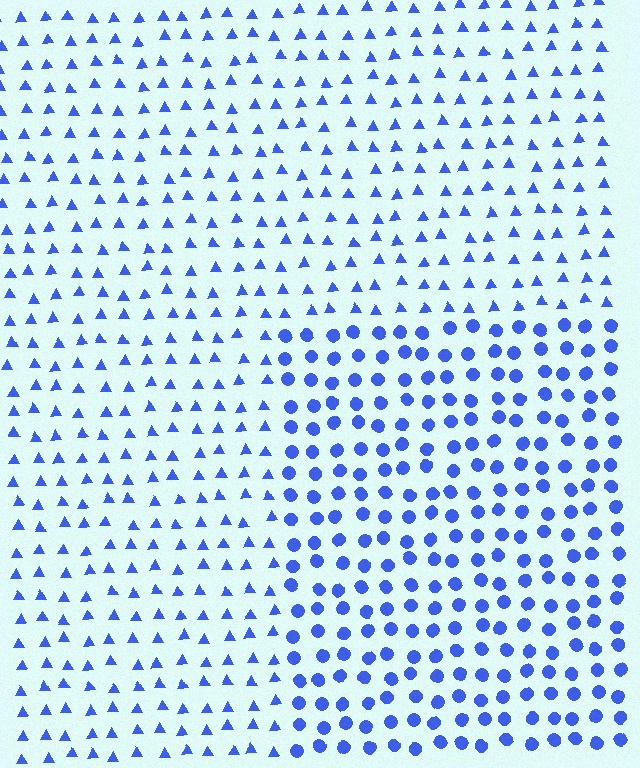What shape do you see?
I see a rectangle.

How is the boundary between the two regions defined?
The boundary is defined by a change in element shape: circles inside vs. triangles outside. All elements share the same color and spacing.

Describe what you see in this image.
The image is filled with small blue elements arranged in a uniform grid. A rectangle-shaped region contains circles, while the surrounding area contains triangles. The boundary is defined purely by the change in element shape.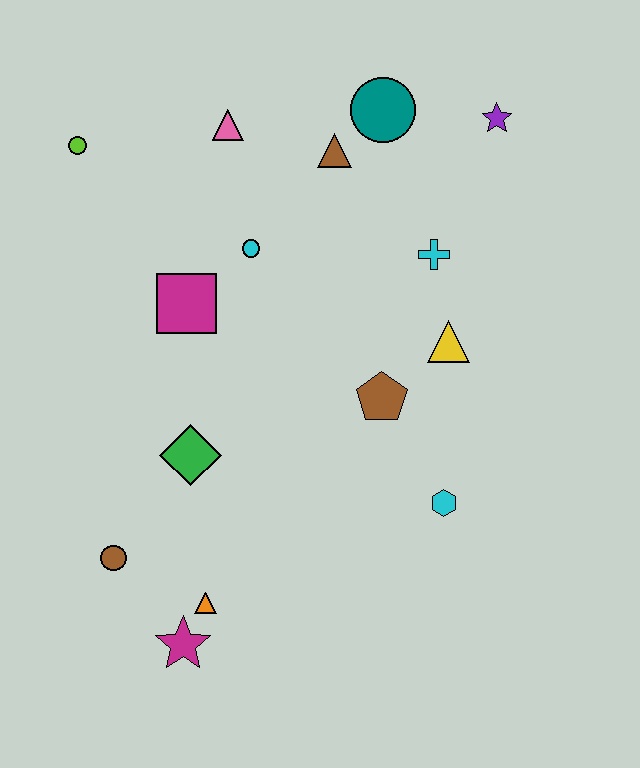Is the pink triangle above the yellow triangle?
Yes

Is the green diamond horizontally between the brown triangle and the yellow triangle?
No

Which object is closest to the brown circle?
The orange triangle is closest to the brown circle.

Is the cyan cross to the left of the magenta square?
No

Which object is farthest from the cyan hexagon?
The lime circle is farthest from the cyan hexagon.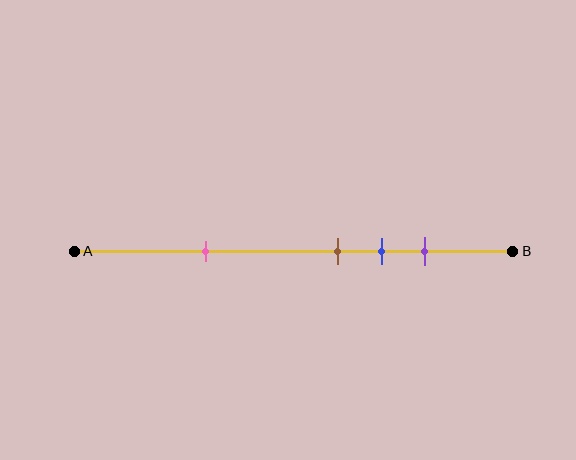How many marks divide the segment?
There are 4 marks dividing the segment.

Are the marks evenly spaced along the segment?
No, the marks are not evenly spaced.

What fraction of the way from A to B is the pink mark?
The pink mark is approximately 30% (0.3) of the way from A to B.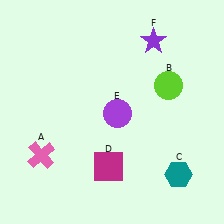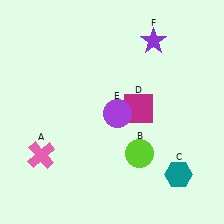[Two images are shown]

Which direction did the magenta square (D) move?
The magenta square (D) moved up.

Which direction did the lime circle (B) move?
The lime circle (B) moved down.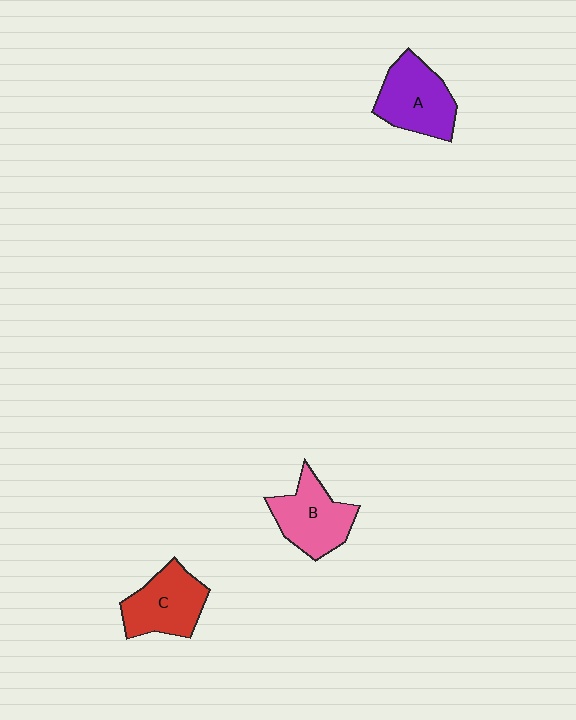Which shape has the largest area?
Shape A (purple).